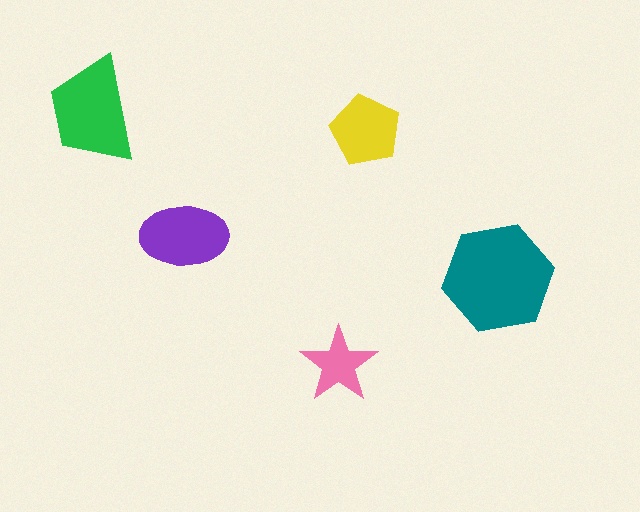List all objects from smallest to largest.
The pink star, the yellow pentagon, the purple ellipse, the green trapezoid, the teal hexagon.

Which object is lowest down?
The pink star is bottommost.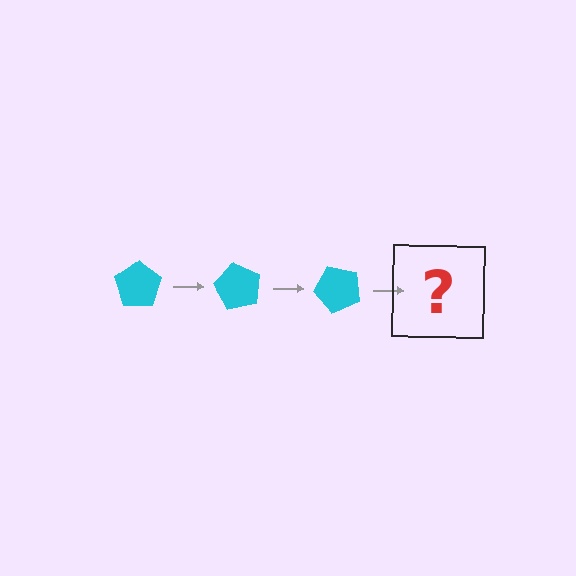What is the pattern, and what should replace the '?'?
The pattern is that the pentagon rotates 60 degrees each step. The '?' should be a cyan pentagon rotated 180 degrees.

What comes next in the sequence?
The next element should be a cyan pentagon rotated 180 degrees.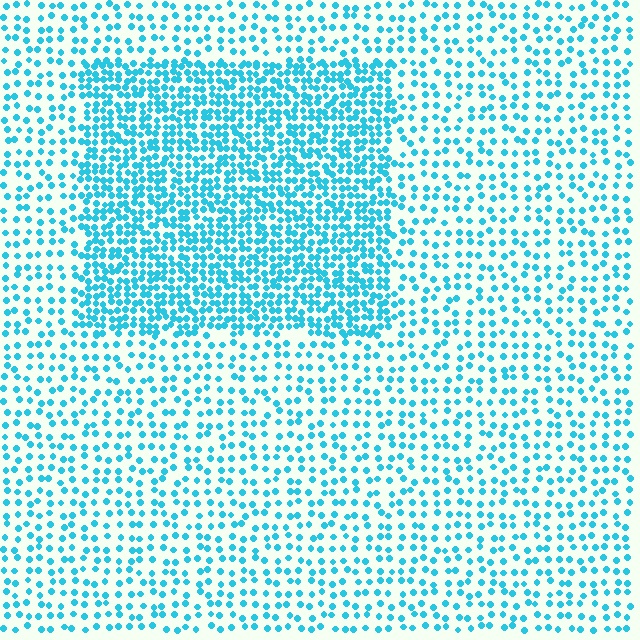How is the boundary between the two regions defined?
The boundary is defined by a change in element density (approximately 2.2x ratio). All elements are the same color, size, and shape.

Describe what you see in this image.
The image contains small cyan elements arranged at two different densities. A rectangle-shaped region is visible where the elements are more densely packed than the surrounding area.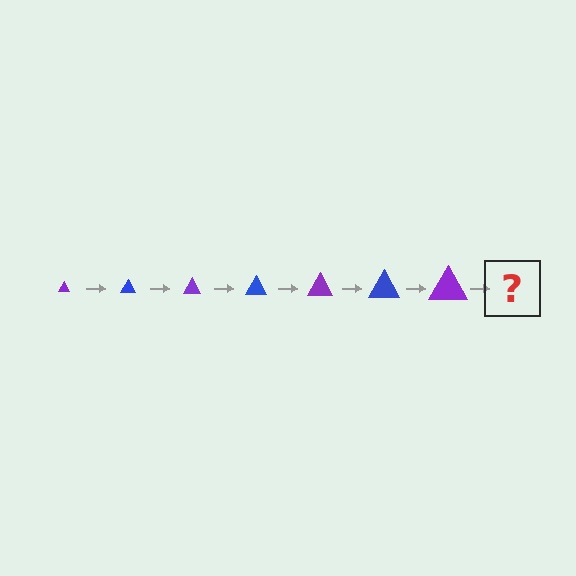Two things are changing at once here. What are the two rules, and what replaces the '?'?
The two rules are that the triangle grows larger each step and the color cycles through purple and blue. The '?' should be a blue triangle, larger than the previous one.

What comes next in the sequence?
The next element should be a blue triangle, larger than the previous one.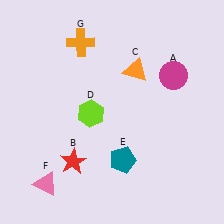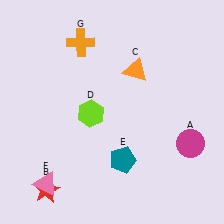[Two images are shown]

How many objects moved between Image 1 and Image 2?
2 objects moved between the two images.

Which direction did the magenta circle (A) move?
The magenta circle (A) moved down.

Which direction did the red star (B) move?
The red star (B) moved down.